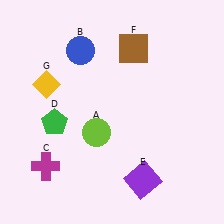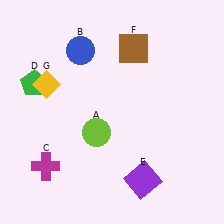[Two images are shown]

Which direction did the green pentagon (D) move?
The green pentagon (D) moved up.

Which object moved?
The green pentagon (D) moved up.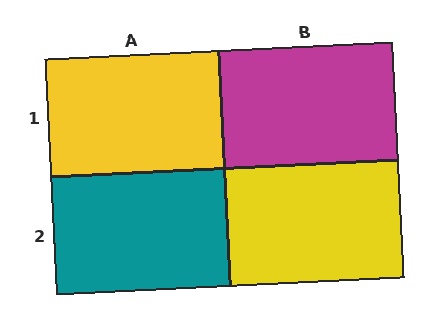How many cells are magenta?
1 cell is magenta.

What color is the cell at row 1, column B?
Magenta.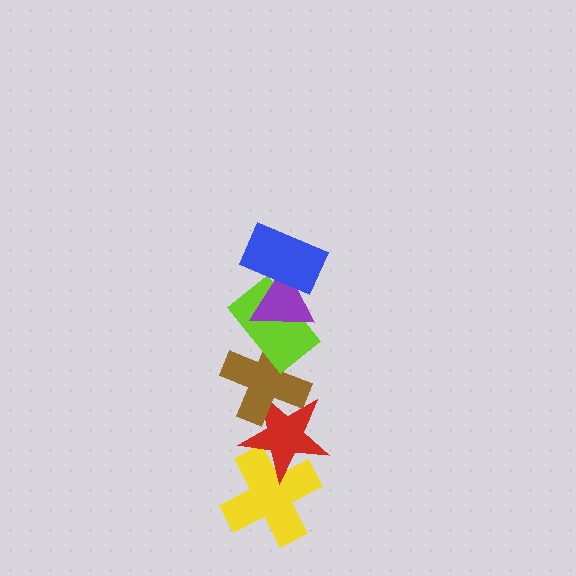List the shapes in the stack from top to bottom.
From top to bottom: the blue rectangle, the purple triangle, the lime rectangle, the brown cross, the red star, the yellow cross.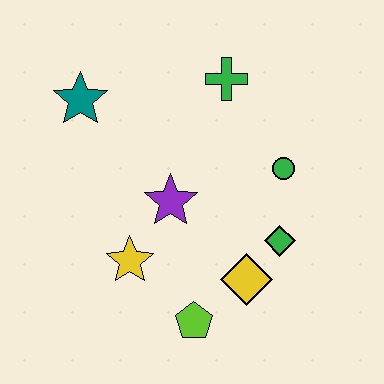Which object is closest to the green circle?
The green diamond is closest to the green circle.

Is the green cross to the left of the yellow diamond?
Yes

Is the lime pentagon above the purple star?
No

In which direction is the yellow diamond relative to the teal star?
The yellow diamond is below the teal star.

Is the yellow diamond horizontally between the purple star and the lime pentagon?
No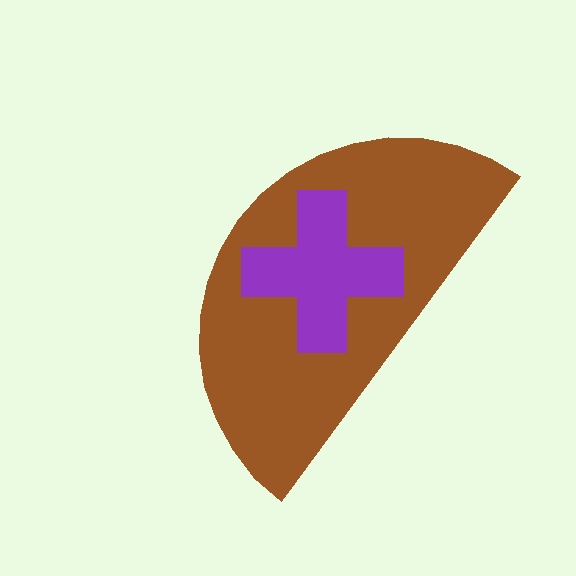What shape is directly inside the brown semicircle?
The purple cross.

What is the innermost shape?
The purple cross.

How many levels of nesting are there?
2.